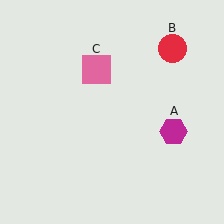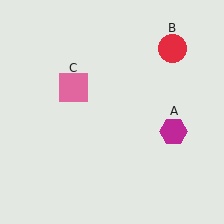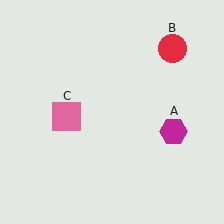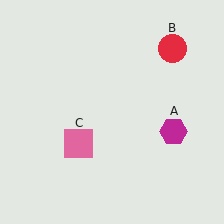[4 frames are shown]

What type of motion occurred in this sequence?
The pink square (object C) rotated counterclockwise around the center of the scene.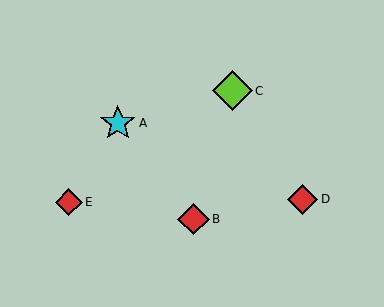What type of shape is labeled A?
Shape A is a cyan star.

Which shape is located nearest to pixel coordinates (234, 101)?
The lime diamond (labeled C) at (232, 91) is nearest to that location.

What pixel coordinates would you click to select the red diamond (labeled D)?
Click at (303, 199) to select the red diamond D.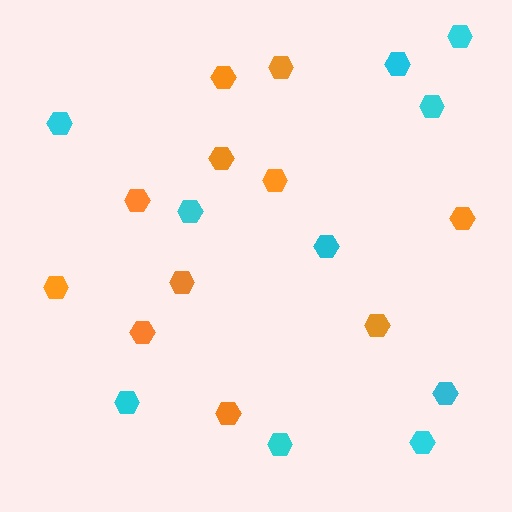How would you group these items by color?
There are 2 groups: one group of cyan hexagons (10) and one group of orange hexagons (11).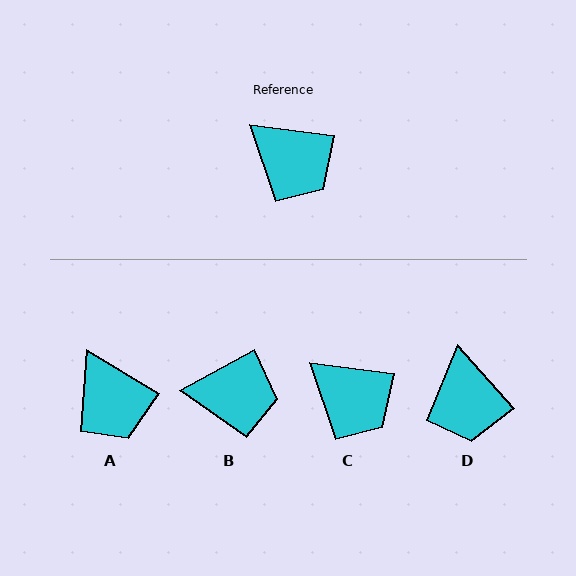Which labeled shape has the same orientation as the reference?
C.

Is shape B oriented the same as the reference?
No, it is off by about 36 degrees.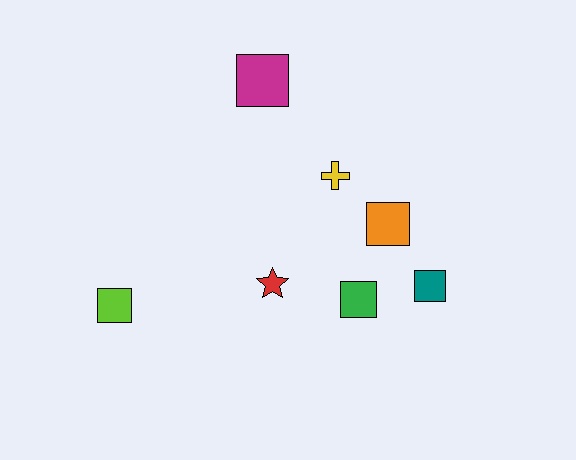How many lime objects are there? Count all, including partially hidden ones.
There is 1 lime object.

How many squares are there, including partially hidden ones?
There are 5 squares.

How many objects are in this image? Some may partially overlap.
There are 7 objects.